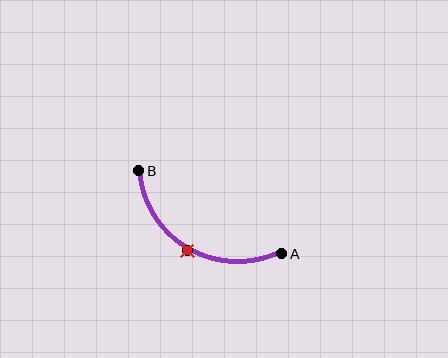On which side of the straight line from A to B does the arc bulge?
The arc bulges below the straight line connecting A and B.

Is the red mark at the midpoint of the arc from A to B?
Yes. The red mark lies on the arc at equal arc-length from both A and B — it is the arc midpoint.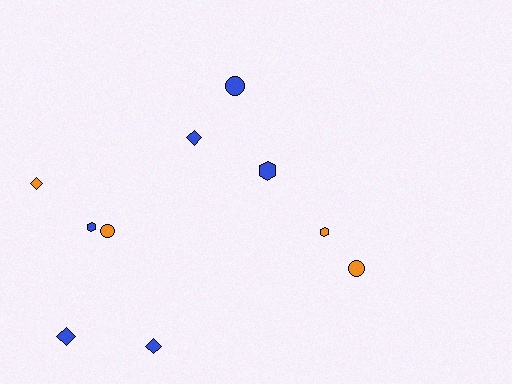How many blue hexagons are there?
There are 2 blue hexagons.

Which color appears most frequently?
Blue, with 6 objects.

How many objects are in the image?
There are 10 objects.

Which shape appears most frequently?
Diamond, with 4 objects.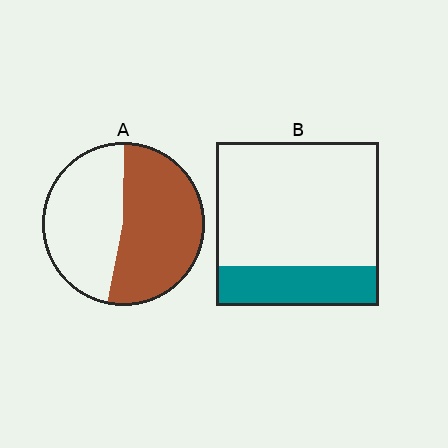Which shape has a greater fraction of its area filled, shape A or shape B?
Shape A.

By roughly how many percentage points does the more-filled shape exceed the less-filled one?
By roughly 30 percentage points (A over B).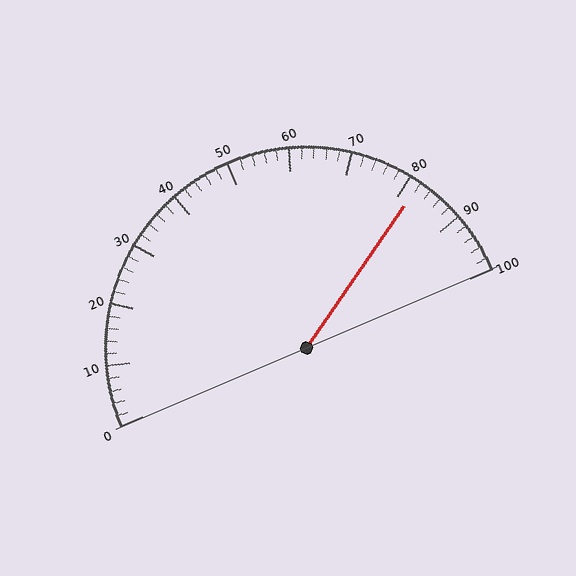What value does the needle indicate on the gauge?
The needle indicates approximately 82.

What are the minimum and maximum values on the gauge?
The gauge ranges from 0 to 100.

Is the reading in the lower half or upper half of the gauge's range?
The reading is in the upper half of the range (0 to 100).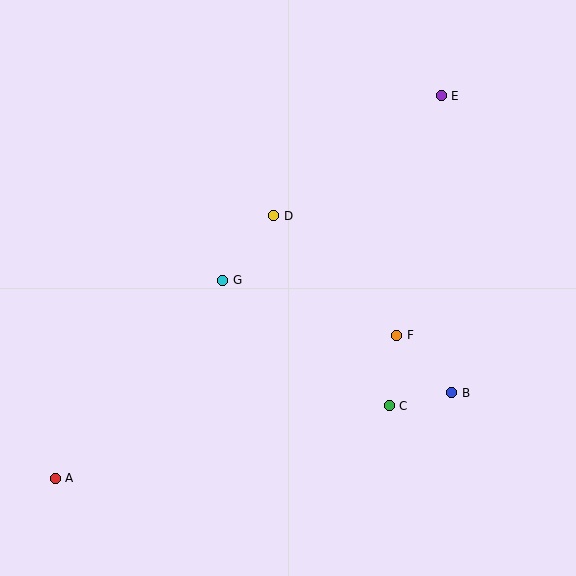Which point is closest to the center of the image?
Point G at (223, 280) is closest to the center.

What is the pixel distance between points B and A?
The distance between B and A is 406 pixels.